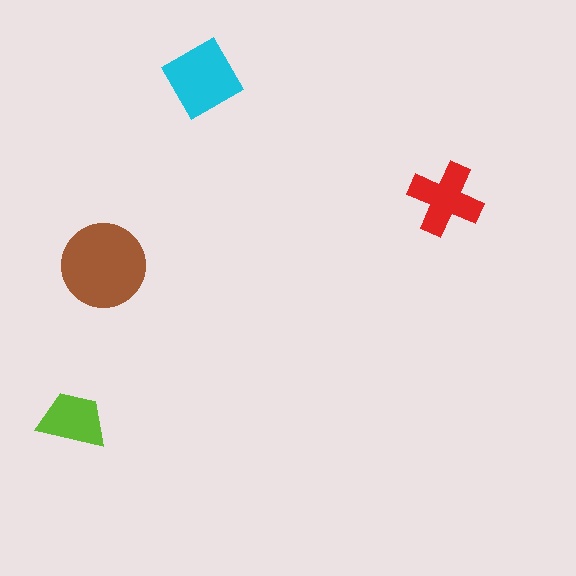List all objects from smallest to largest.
The lime trapezoid, the red cross, the cyan diamond, the brown circle.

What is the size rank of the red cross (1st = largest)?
3rd.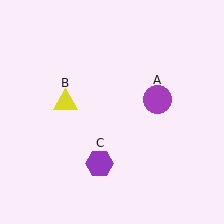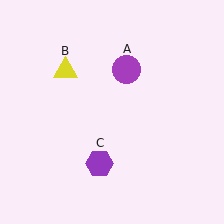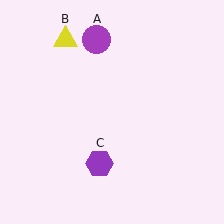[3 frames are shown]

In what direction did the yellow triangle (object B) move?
The yellow triangle (object B) moved up.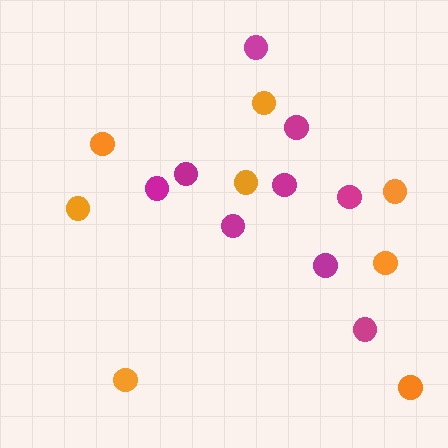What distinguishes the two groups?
There are 2 groups: one group of magenta circles (9) and one group of orange circles (8).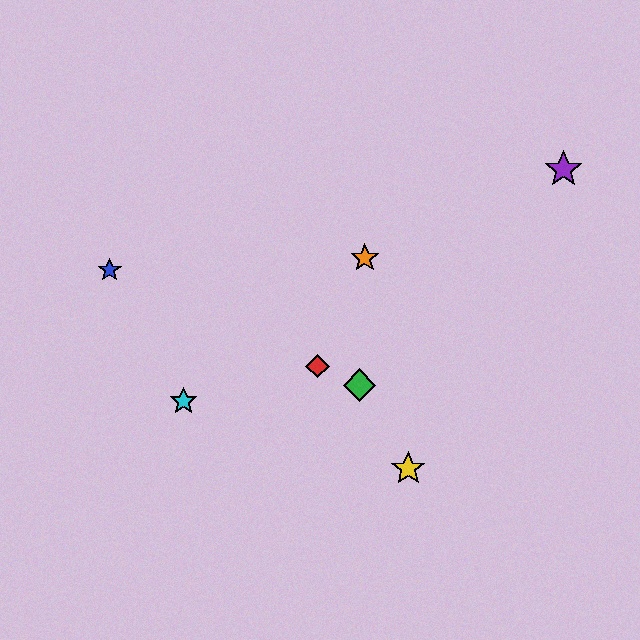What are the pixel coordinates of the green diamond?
The green diamond is at (359, 385).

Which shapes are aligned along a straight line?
The red diamond, the blue star, the green diamond are aligned along a straight line.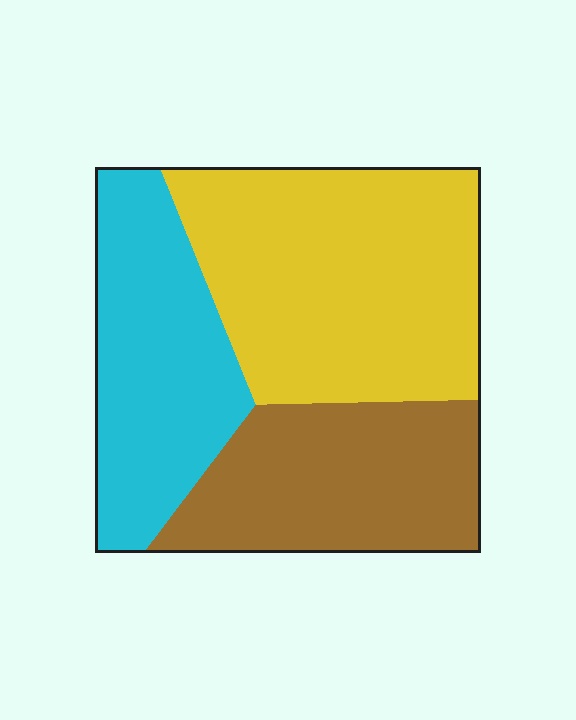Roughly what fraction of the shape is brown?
Brown takes up about one quarter (1/4) of the shape.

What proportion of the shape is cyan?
Cyan covers about 30% of the shape.